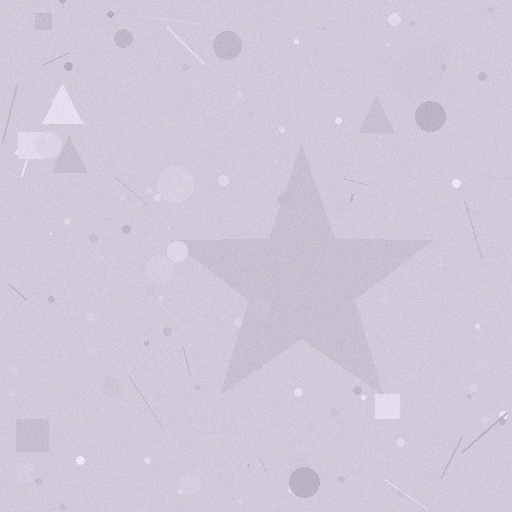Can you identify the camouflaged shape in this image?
The camouflaged shape is a star.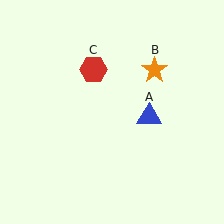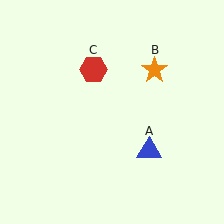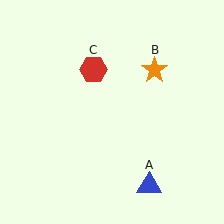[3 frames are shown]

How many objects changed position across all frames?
1 object changed position: blue triangle (object A).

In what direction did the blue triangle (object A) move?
The blue triangle (object A) moved down.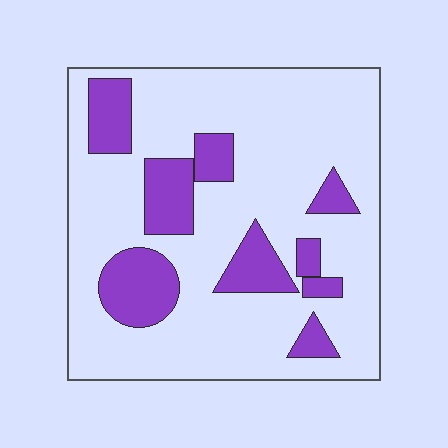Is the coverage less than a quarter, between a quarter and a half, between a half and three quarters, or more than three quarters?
Less than a quarter.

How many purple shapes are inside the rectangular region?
9.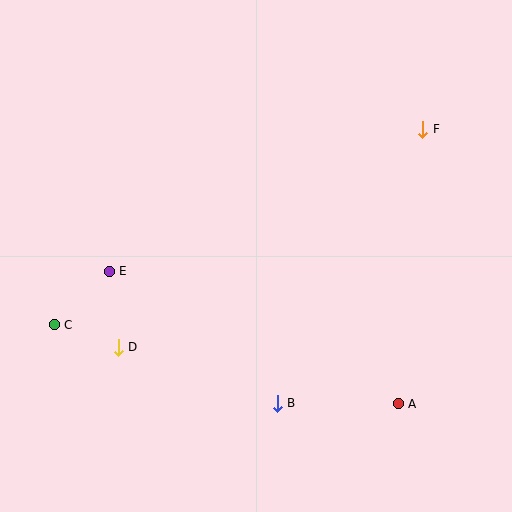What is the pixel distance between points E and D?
The distance between E and D is 77 pixels.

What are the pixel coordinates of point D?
Point D is at (118, 347).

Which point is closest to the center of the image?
Point E at (109, 271) is closest to the center.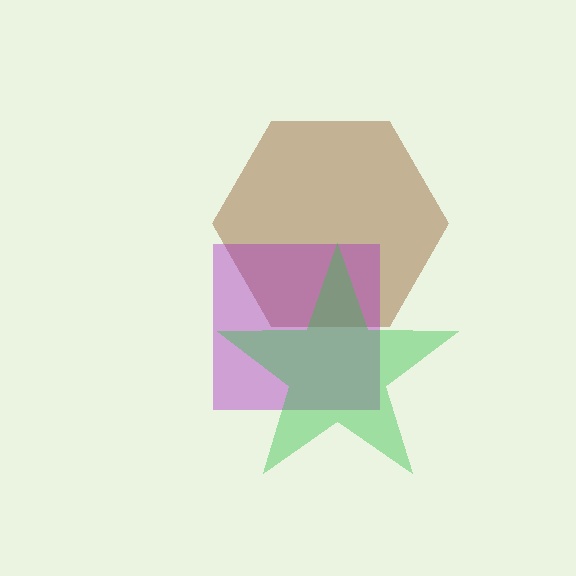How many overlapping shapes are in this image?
There are 3 overlapping shapes in the image.